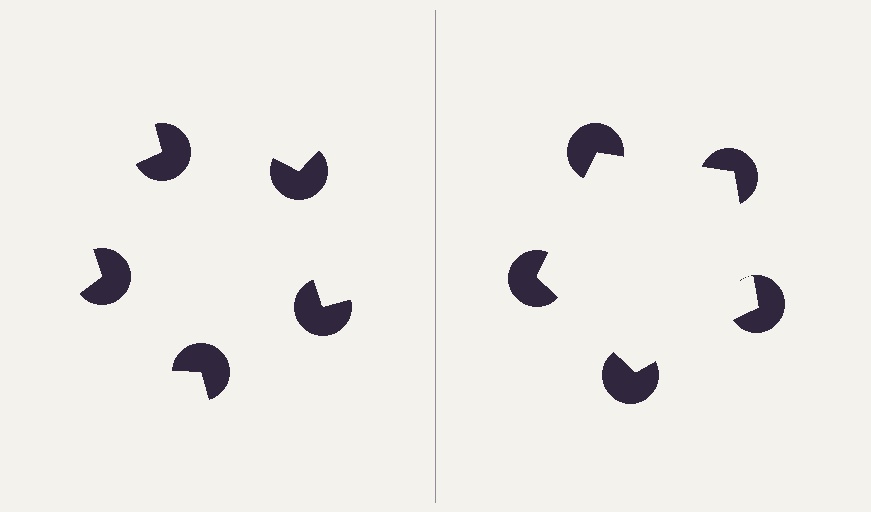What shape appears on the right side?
An illusory pentagon.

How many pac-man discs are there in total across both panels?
10 — 5 on each side.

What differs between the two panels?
The pac-man discs are positioned identically on both sides; only the wedge orientations differ. On the right they align to a pentagon; on the left they are misaligned.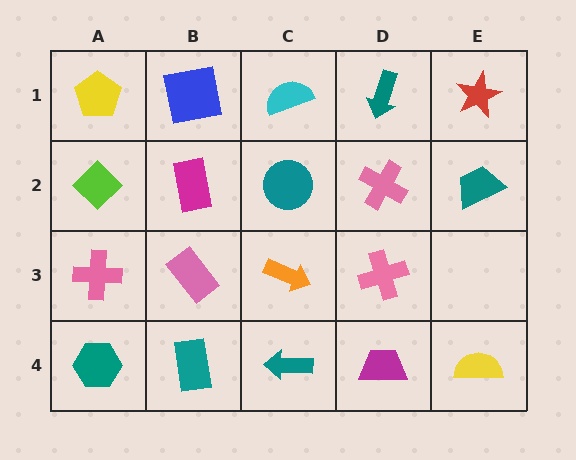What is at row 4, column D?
A magenta trapezoid.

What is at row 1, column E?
A red star.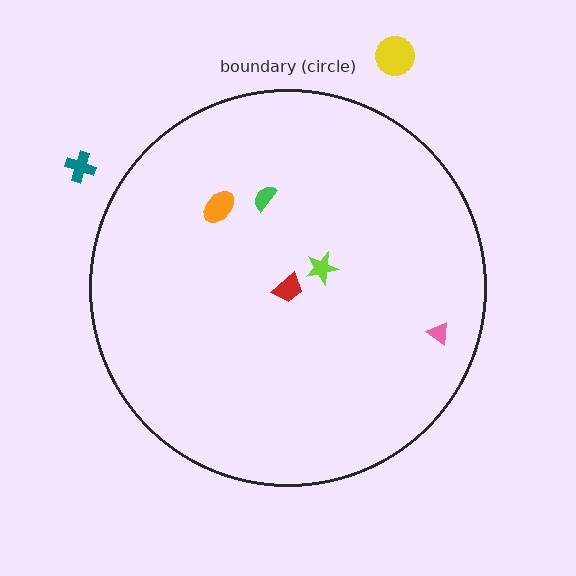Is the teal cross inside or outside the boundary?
Outside.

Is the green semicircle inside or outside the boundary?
Inside.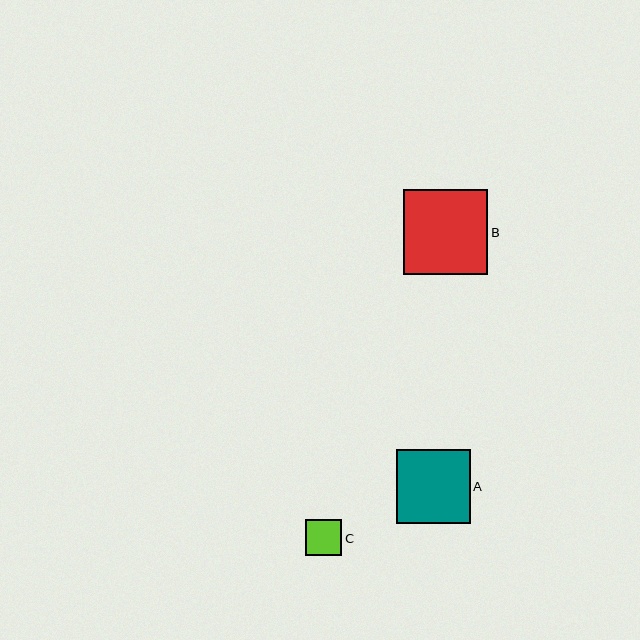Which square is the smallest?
Square C is the smallest with a size of approximately 36 pixels.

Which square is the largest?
Square B is the largest with a size of approximately 85 pixels.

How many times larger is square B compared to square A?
Square B is approximately 1.1 times the size of square A.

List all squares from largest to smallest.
From largest to smallest: B, A, C.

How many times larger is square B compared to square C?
Square B is approximately 2.4 times the size of square C.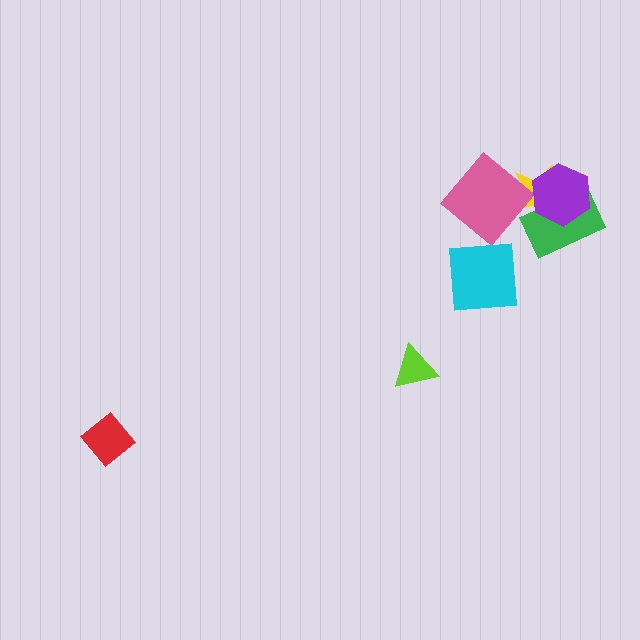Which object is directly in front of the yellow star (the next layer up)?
The green rectangle is directly in front of the yellow star.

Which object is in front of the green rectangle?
The purple hexagon is in front of the green rectangle.